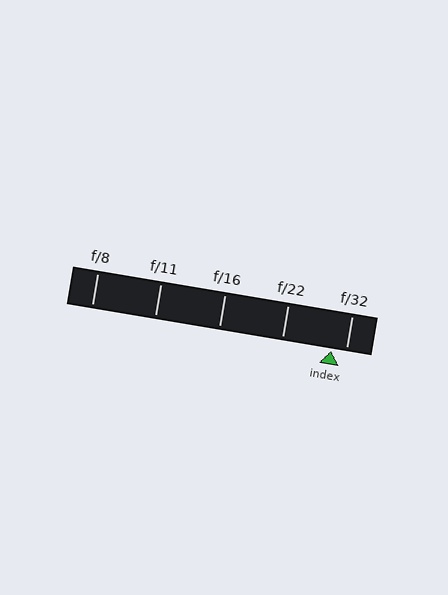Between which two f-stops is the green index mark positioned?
The index mark is between f/22 and f/32.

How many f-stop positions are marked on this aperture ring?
There are 5 f-stop positions marked.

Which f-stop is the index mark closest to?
The index mark is closest to f/32.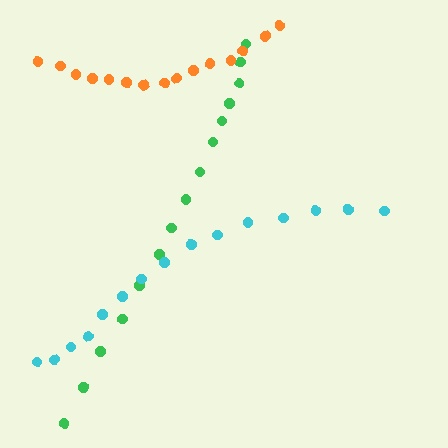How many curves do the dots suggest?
There are 3 distinct paths.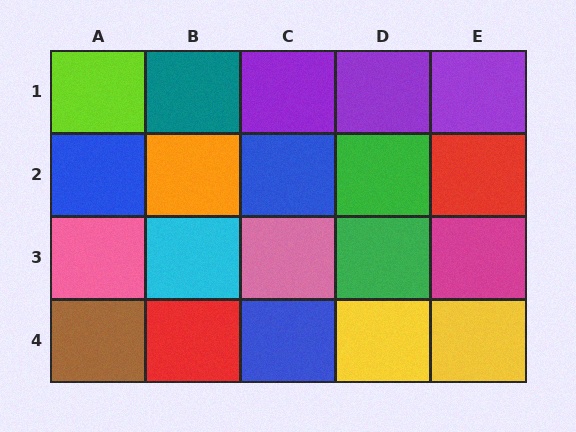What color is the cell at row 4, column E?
Yellow.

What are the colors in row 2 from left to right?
Blue, orange, blue, green, red.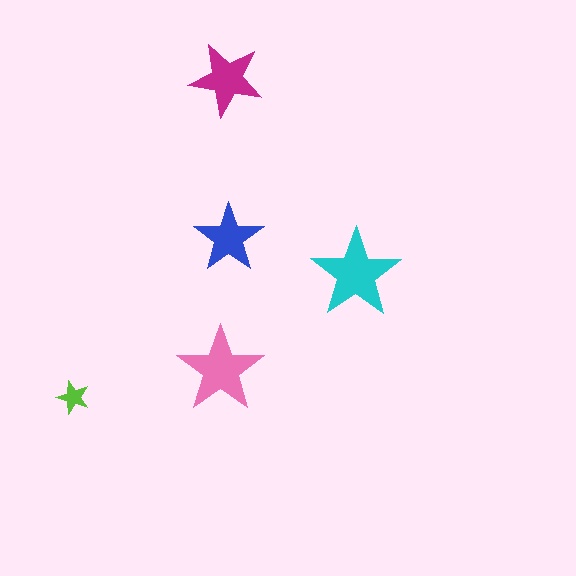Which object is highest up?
The magenta star is topmost.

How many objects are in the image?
There are 5 objects in the image.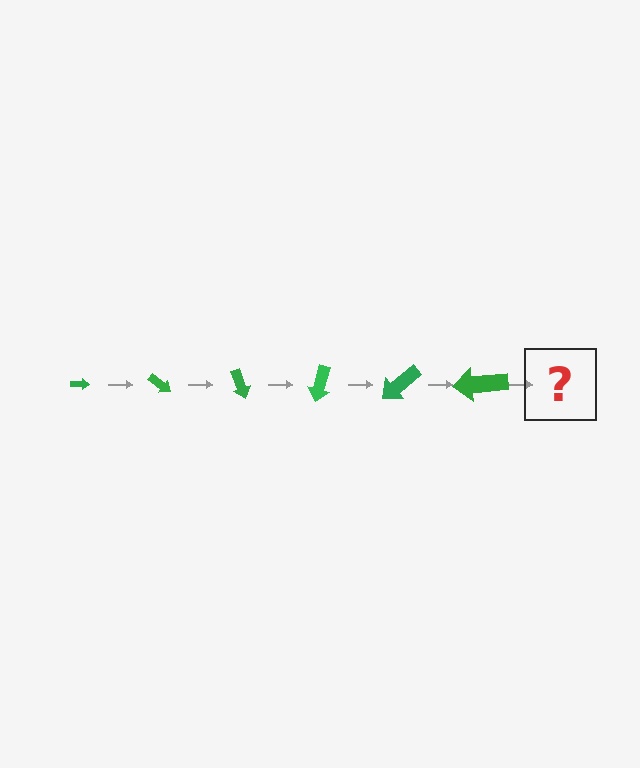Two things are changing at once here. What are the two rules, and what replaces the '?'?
The two rules are that the arrow grows larger each step and it rotates 35 degrees each step. The '?' should be an arrow, larger than the previous one and rotated 210 degrees from the start.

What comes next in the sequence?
The next element should be an arrow, larger than the previous one and rotated 210 degrees from the start.